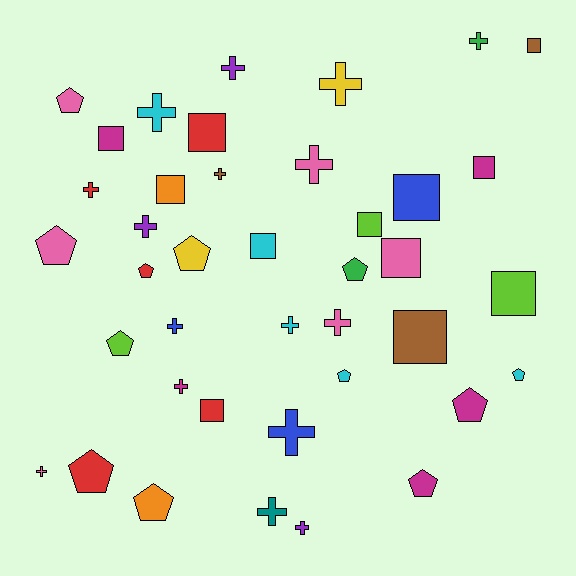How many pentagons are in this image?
There are 12 pentagons.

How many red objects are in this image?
There are 5 red objects.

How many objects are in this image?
There are 40 objects.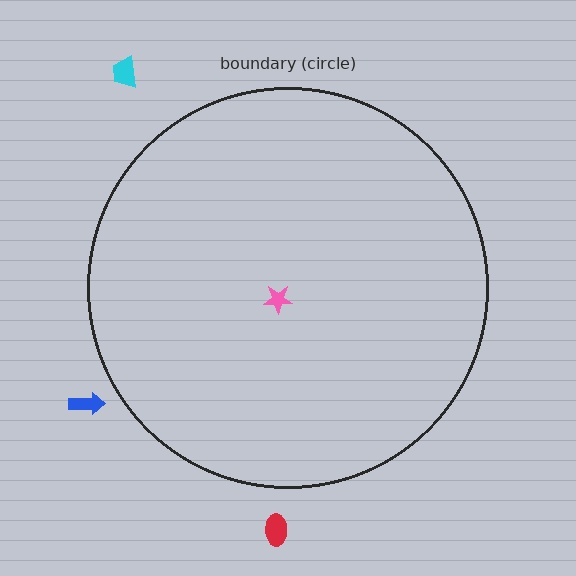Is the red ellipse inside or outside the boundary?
Outside.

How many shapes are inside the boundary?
1 inside, 3 outside.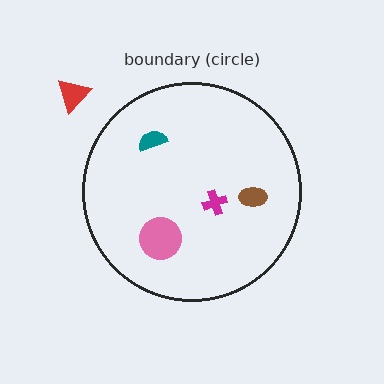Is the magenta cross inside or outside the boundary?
Inside.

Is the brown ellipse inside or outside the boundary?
Inside.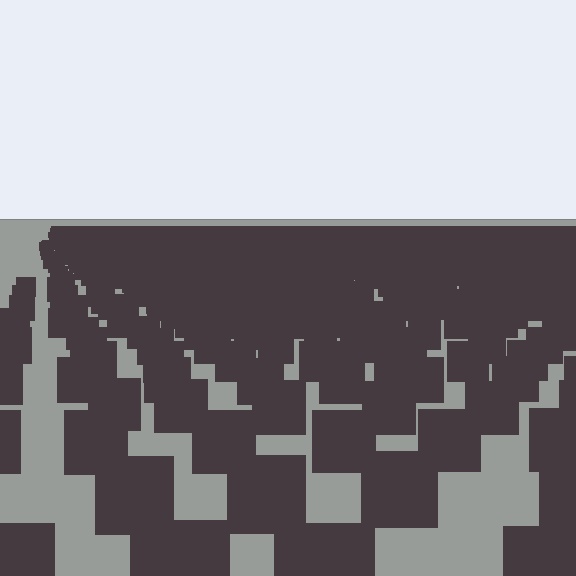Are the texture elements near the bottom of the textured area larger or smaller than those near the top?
Larger. Near the bottom, elements are closer to the viewer and appear at a bigger on-screen size.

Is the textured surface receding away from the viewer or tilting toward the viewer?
The surface is receding away from the viewer. Texture elements get smaller and denser toward the top.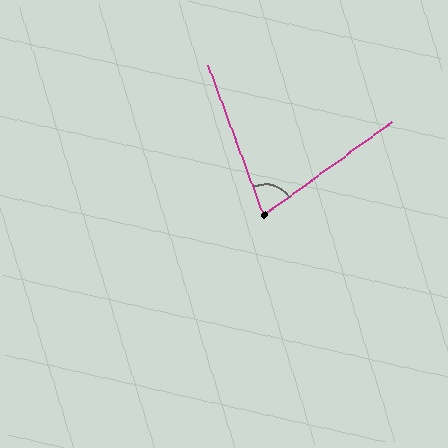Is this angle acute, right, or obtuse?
It is acute.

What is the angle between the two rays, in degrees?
Approximately 74 degrees.